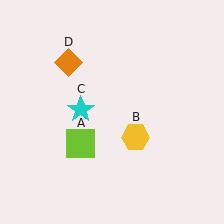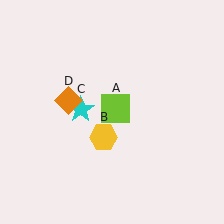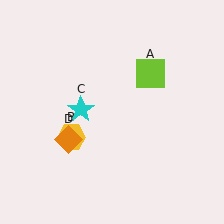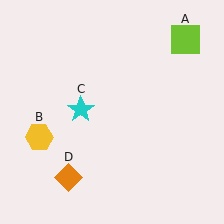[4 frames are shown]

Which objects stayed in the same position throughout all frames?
Cyan star (object C) remained stationary.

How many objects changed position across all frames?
3 objects changed position: lime square (object A), yellow hexagon (object B), orange diamond (object D).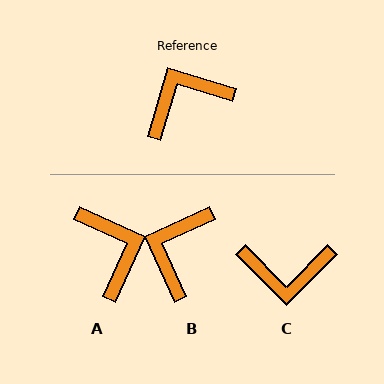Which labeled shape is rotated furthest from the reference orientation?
C, about 152 degrees away.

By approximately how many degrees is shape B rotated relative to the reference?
Approximately 41 degrees counter-clockwise.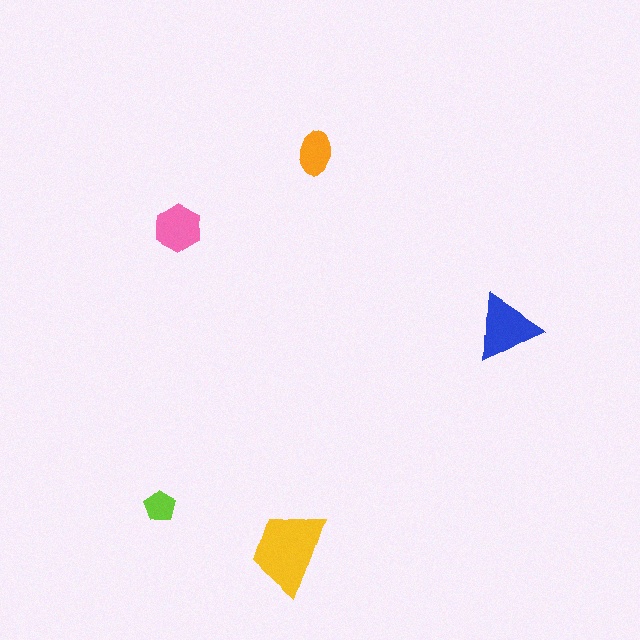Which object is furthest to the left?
The lime pentagon is leftmost.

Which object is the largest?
The yellow trapezoid.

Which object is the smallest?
The lime pentagon.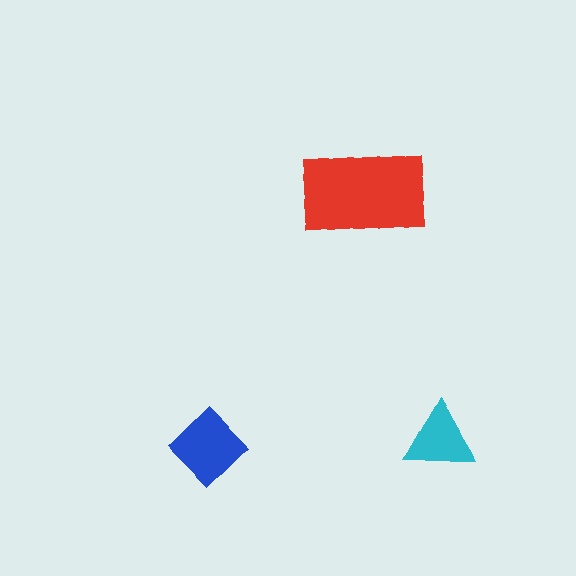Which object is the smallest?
The cyan triangle.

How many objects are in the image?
There are 3 objects in the image.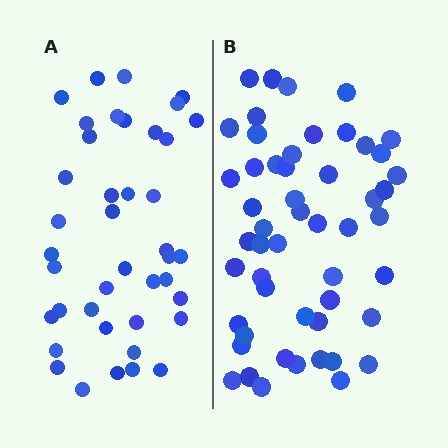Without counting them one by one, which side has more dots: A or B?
Region B (the right region) has more dots.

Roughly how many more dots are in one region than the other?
Region B has roughly 12 or so more dots than region A.